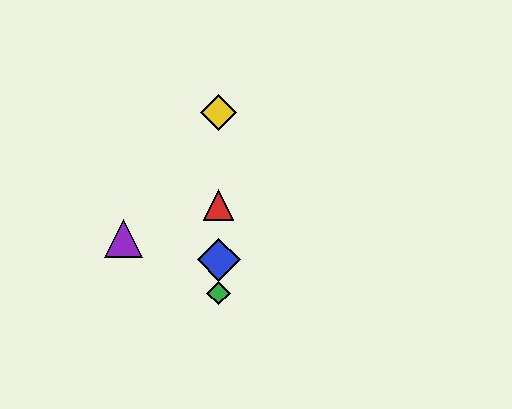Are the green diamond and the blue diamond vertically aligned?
Yes, both are at x≈219.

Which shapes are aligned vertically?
The red triangle, the blue diamond, the green diamond, the yellow diamond are aligned vertically.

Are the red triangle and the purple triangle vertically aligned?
No, the red triangle is at x≈219 and the purple triangle is at x≈124.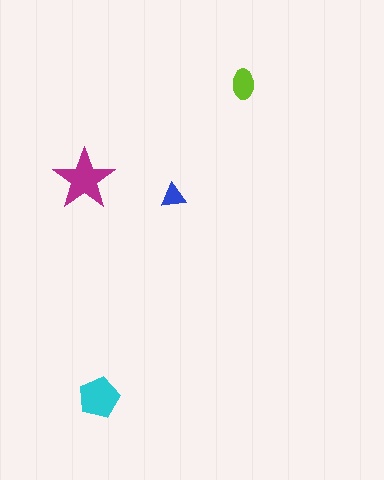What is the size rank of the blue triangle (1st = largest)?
4th.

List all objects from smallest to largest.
The blue triangle, the lime ellipse, the cyan pentagon, the magenta star.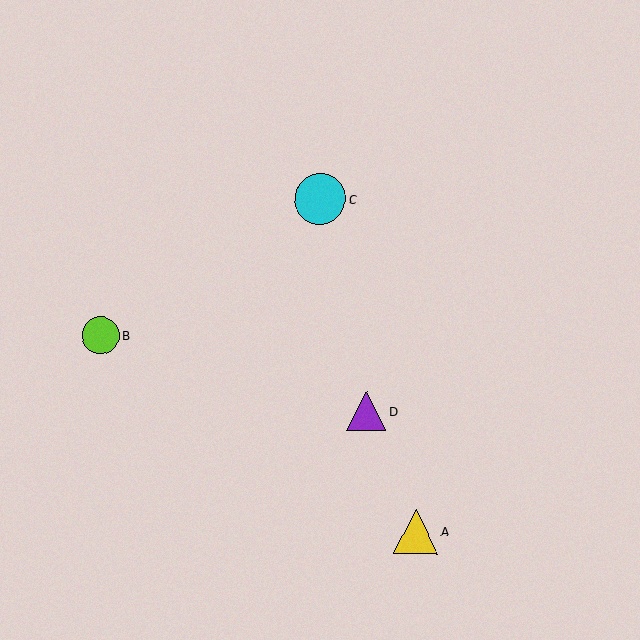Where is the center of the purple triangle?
The center of the purple triangle is at (366, 411).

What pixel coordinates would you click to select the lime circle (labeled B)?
Click at (101, 335) to select the lime circle B.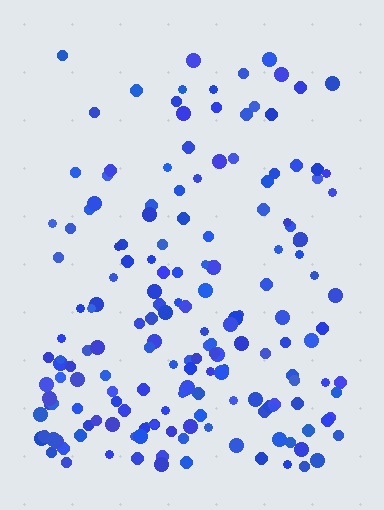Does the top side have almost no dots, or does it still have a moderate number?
Still a moderate number, just noticeably fewer than the bottom.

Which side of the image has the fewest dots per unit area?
The top.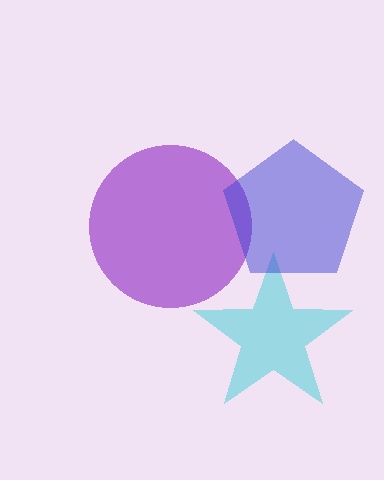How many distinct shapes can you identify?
There are 3 distinct shapes: a purple circle, a cyan star, a blue pentagon.